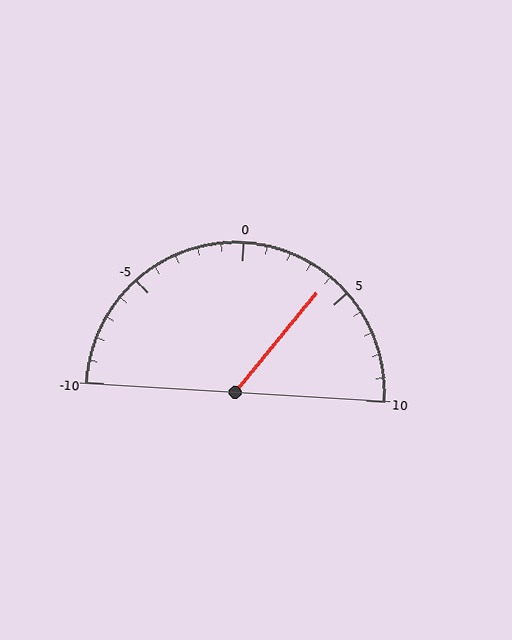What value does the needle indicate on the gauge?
The needle indicates approximately 4.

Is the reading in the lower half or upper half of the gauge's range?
The reading is in the upper half of the range (-10 to 10).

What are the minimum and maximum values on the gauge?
The gauge ranges from -10 to 10.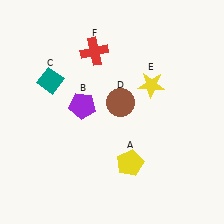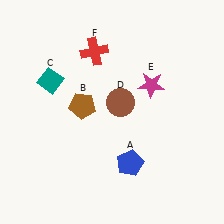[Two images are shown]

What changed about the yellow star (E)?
In Image 1, E is yellow. In Image 2, it changed to magenta.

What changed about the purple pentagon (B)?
In Image 1, B is purple. In Image 2, it changed to brown.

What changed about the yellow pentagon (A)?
In Image 1, A is yellow. In Image 2, it changed to blue.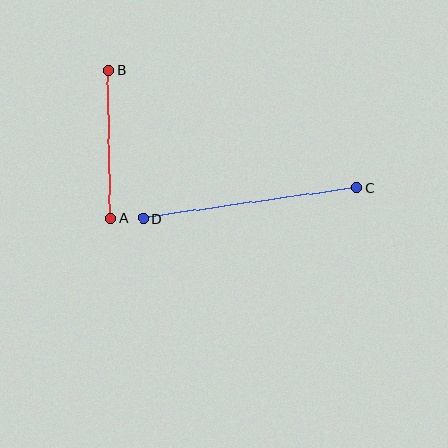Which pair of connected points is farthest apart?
Points C and D are farthest apart.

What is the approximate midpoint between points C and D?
The midpoint is at approximately (250, 203) pixels.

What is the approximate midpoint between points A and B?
The midpoint is at approximately (110, 144) pixels.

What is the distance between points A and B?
The distance is approximately 148 pixels.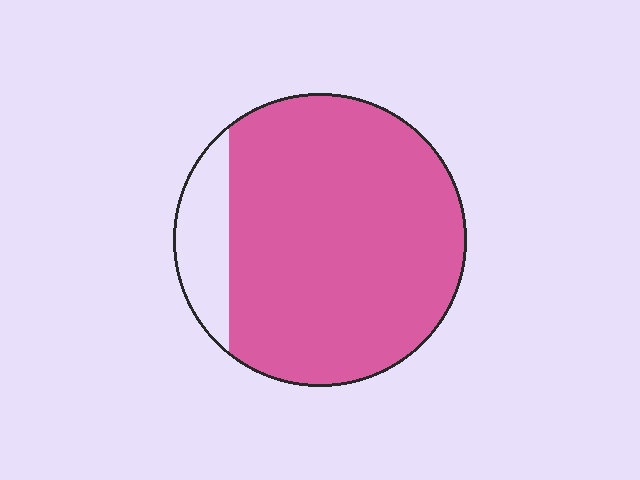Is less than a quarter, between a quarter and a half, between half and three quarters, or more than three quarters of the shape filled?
More than three quarters.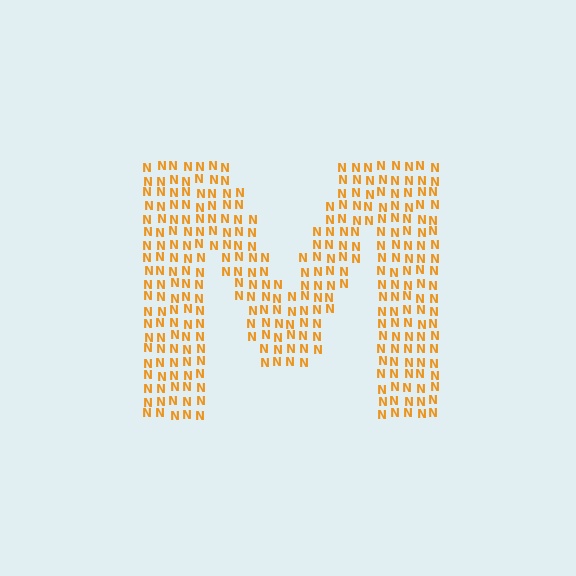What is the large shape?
The large shape is the letter M.